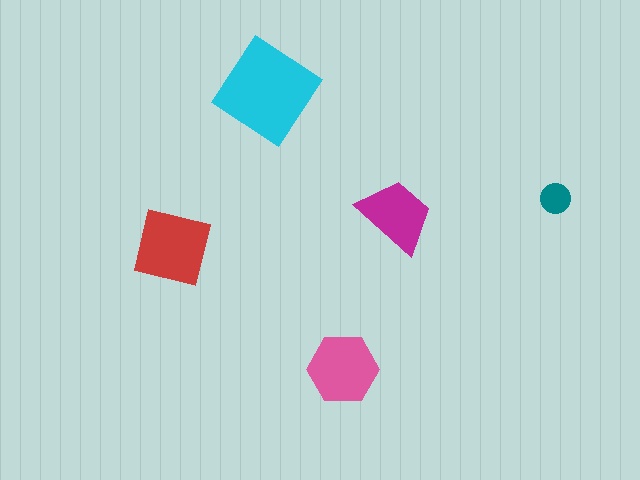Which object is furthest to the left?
The red square is leftmost.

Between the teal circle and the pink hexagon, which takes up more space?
The pink hexagon.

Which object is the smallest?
The teal circle.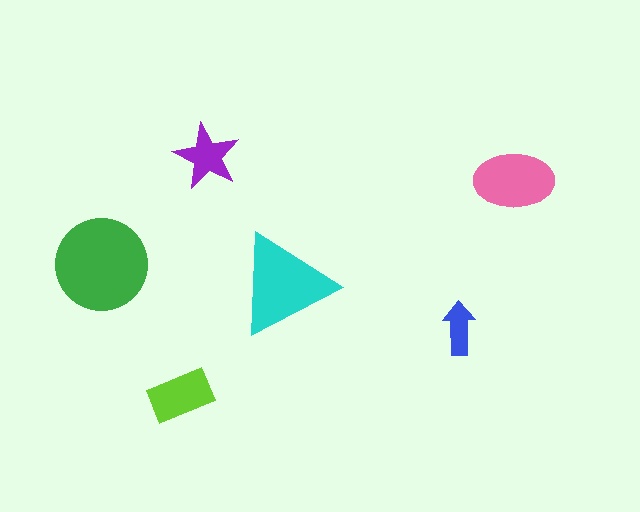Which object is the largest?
The green circle.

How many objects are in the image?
There are 6 objects in the image.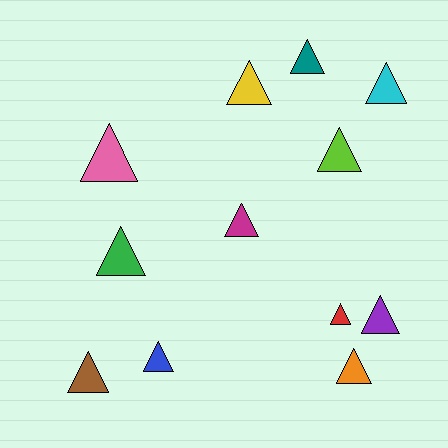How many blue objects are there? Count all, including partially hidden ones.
There is 1 blue object.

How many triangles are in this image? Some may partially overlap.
There are 12 triangles.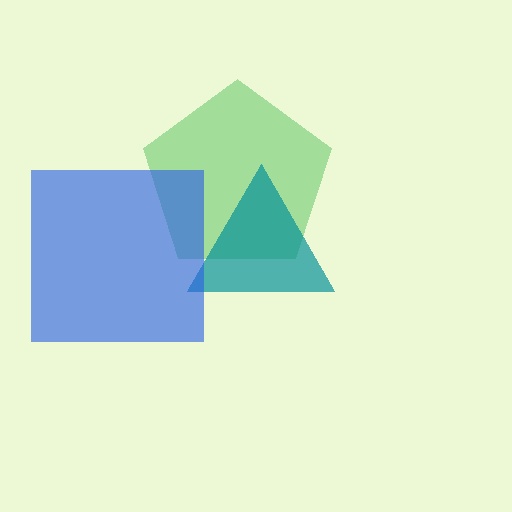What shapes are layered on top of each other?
The layered shapes are: a green pentagon, a teal triangle, a blue square.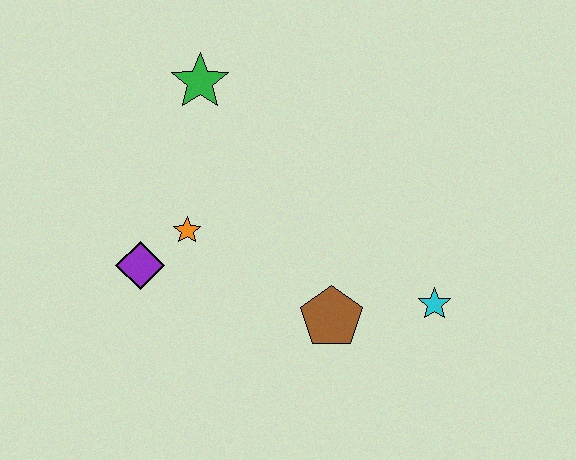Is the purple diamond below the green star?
Yes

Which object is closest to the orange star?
The purple diamond is closest to the orange star.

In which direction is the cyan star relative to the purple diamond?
The cyan star is to the right of the purple diamond.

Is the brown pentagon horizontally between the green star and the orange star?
No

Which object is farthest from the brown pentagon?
The green star is farthest from the brown pentagon.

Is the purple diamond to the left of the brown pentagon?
Yes